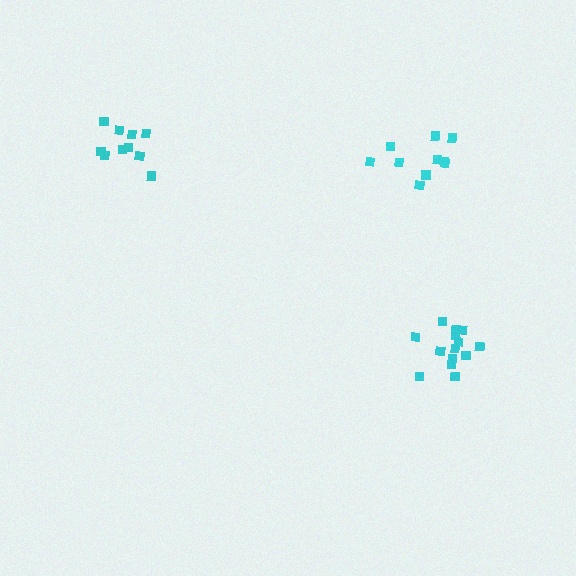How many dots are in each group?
Group 1: 14 dots, Group 2: 10 dots, Group 3: 10 dots (34 total).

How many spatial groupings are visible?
There are 3 spatial groupings.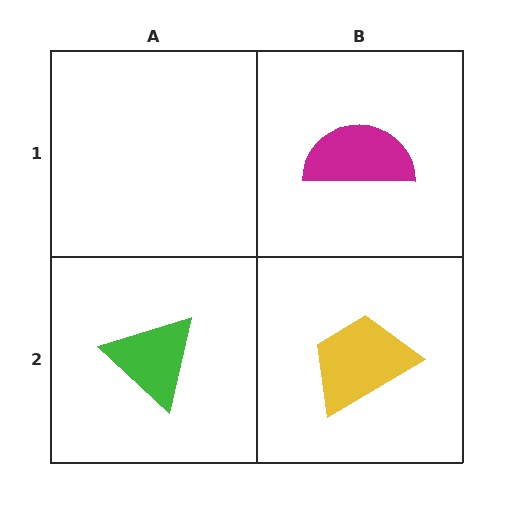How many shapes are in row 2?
2 shapes.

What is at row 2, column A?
A green triangle.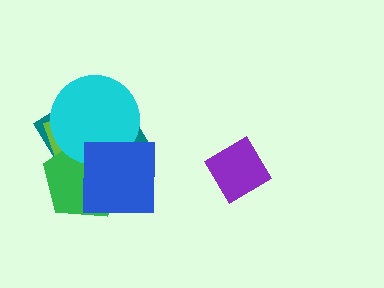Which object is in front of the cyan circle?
The blue square is in front of the cyan circle.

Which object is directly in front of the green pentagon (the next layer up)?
The cyan circle is directly in front of the green pentagon.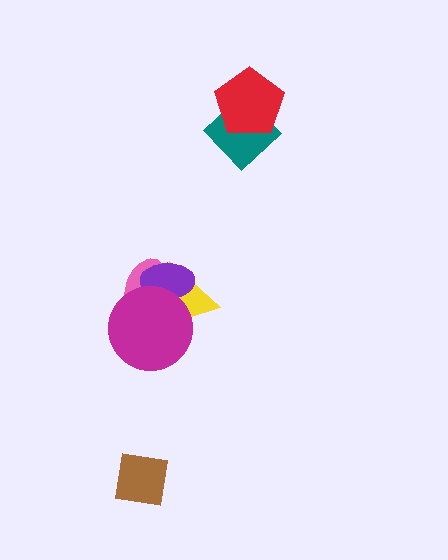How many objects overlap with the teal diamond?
1 object overlaps with the teal diamond.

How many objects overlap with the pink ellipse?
3 objects overlap with the pink ellipse.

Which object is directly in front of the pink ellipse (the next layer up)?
The yellow triangle is directly in front of the pink ellipse.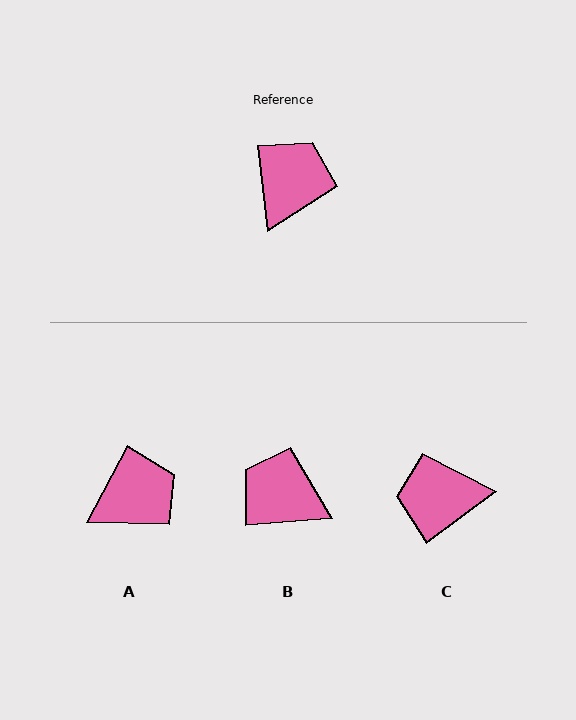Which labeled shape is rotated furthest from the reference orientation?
C, about 120 degrees away.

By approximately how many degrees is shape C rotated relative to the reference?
Approximately 120 degrees counter-clockwise.